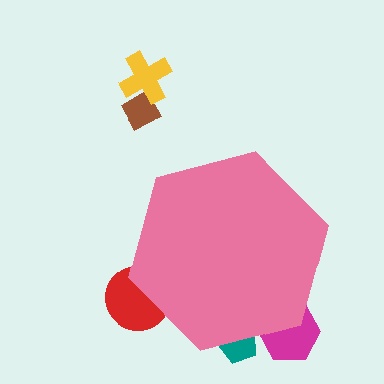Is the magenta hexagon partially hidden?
Yes, the magenta hexagon is partially hidden behind the pink hexagon.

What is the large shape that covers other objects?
A pink hexagon.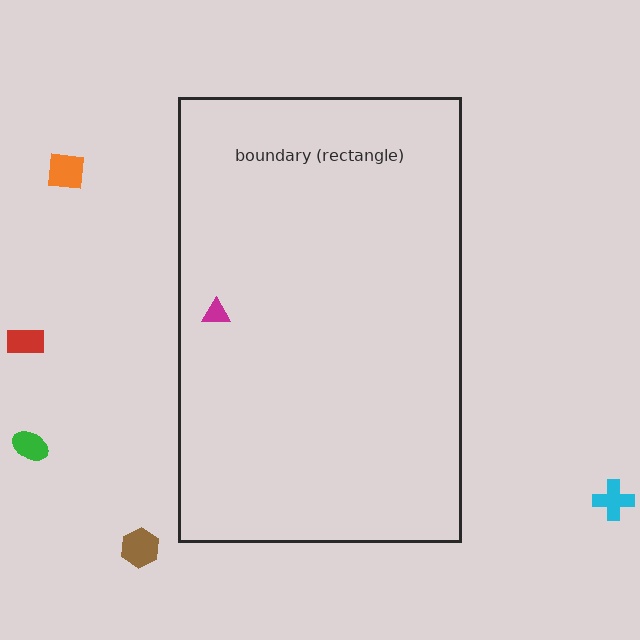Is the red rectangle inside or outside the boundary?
Outside.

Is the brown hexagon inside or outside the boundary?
Outside.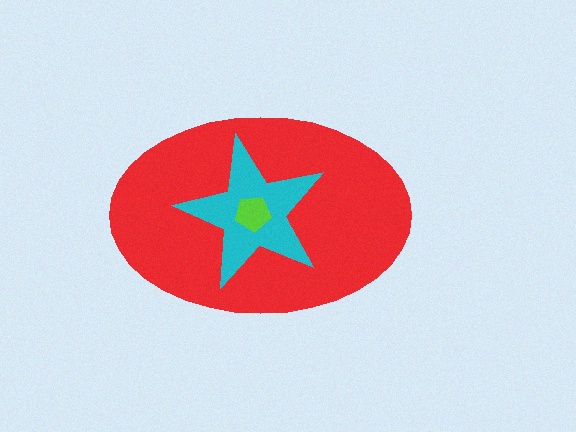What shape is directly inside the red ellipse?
The cyan star.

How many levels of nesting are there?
3.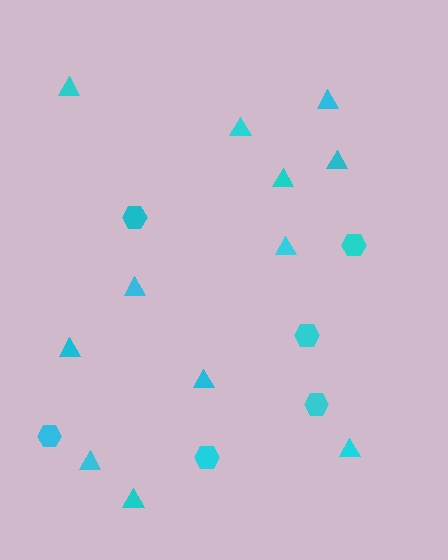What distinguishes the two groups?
There are 2 groups: one group of triangles (12) and one group of hexagons (6).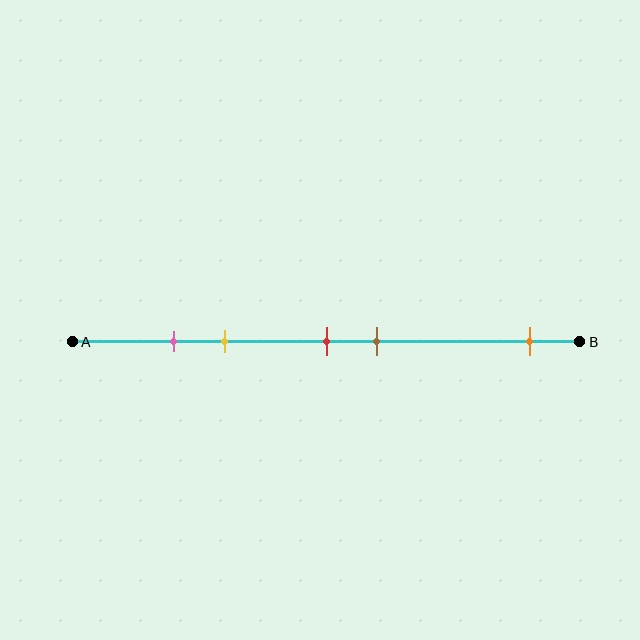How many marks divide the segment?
There are 5 marks dividing the segment.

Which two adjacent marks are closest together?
The pink and yellow marks are the closest adjacent pair.